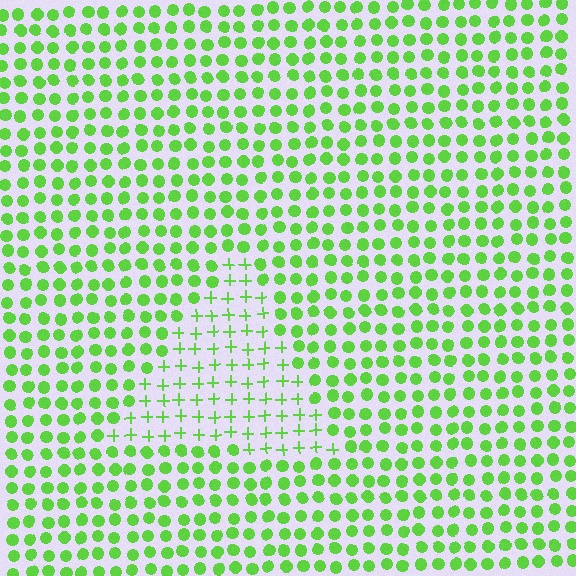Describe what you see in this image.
The image is filled with small lime elements arranged in a uniform grid. A triangle-shaped region contains plus signs, while the surrounding area contains circles. The boundary is defined purely by the change in element shape.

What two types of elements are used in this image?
The image uses plus signs inside the triangle region and circles outside it.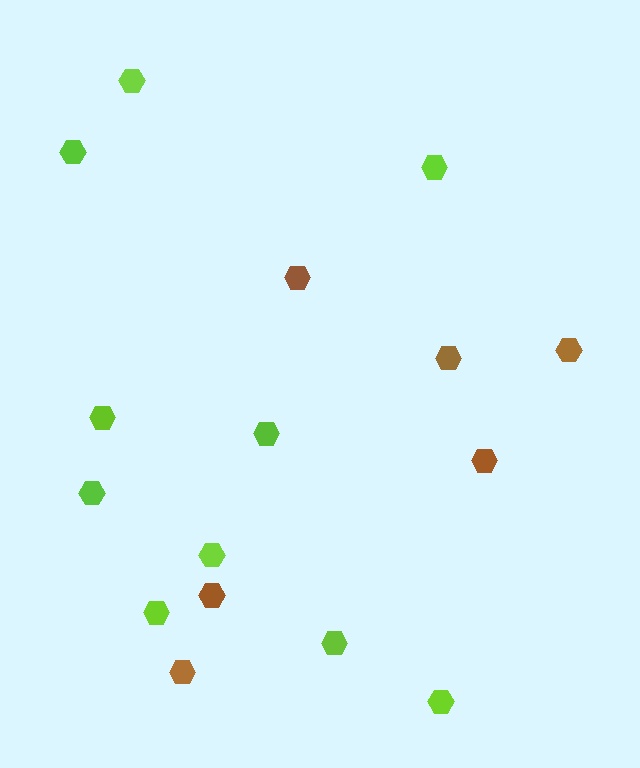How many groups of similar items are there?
There are 2 groups: one group of brown hexagons (6) and one group of lime hexagons (10).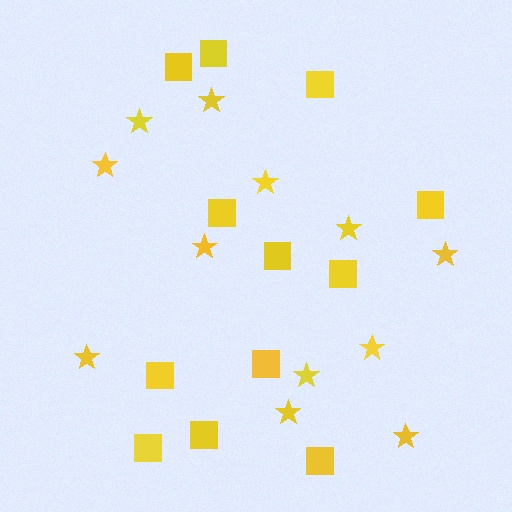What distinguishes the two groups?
There are 2 groups: one group of stars (12) and one group of squares (12).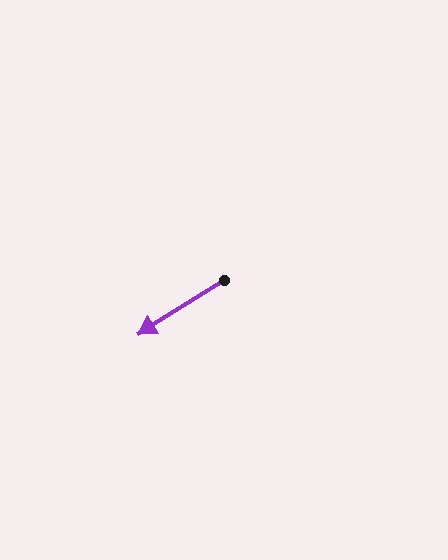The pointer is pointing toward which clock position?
Roughly 8 o'clock.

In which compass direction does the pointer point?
Southwest.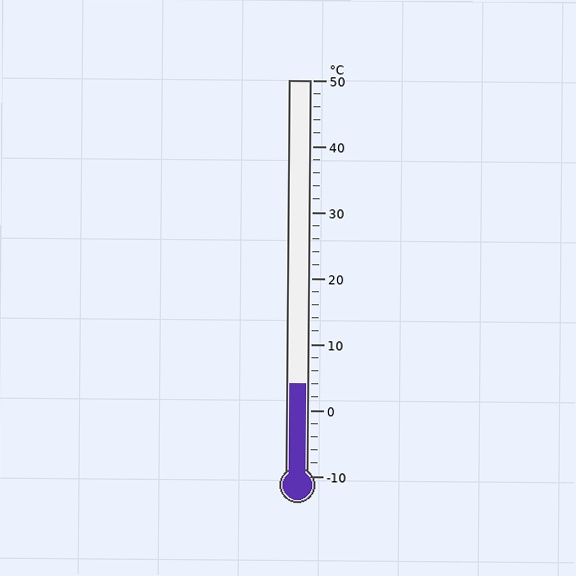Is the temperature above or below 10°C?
The temperature is below 10°C.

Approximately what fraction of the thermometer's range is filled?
The thermometer is filled to approximately 25% of its range.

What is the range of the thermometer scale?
The thermometer scale ranges from -10°C to 50°C.